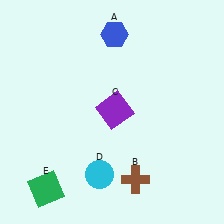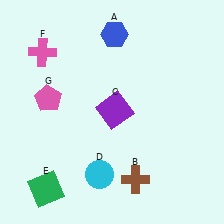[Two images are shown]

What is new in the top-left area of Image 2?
A pink cross (F) was added in the top-left area of Image 2.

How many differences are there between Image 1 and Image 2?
There are 2 differences between the two images.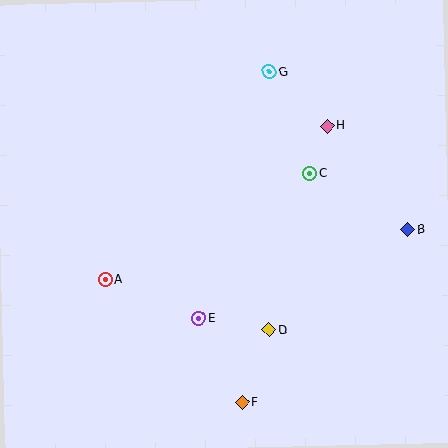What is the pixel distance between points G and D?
The distance between G and D is 258 pixels.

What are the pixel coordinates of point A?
Point A is at (106, 280).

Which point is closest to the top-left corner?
Point G is closest to the top-left corner.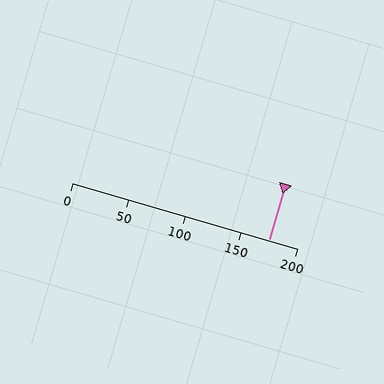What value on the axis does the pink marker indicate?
The marker indicates approximately 175.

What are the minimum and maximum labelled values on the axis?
The axis runs from 0 to 200.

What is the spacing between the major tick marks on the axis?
The major ticks are spaced 50 apart.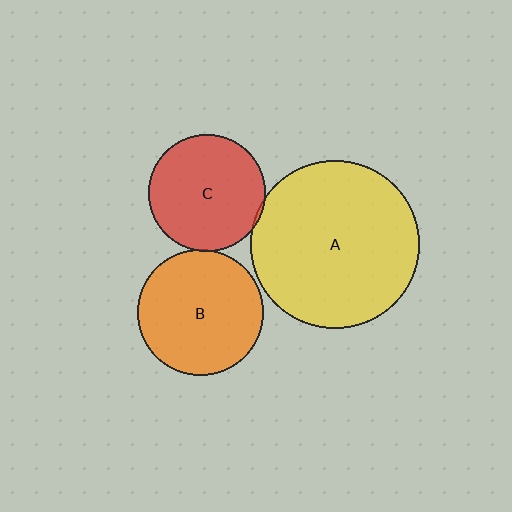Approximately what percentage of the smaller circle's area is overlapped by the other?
Approximately 5%.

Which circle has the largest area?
Circle A (yellow).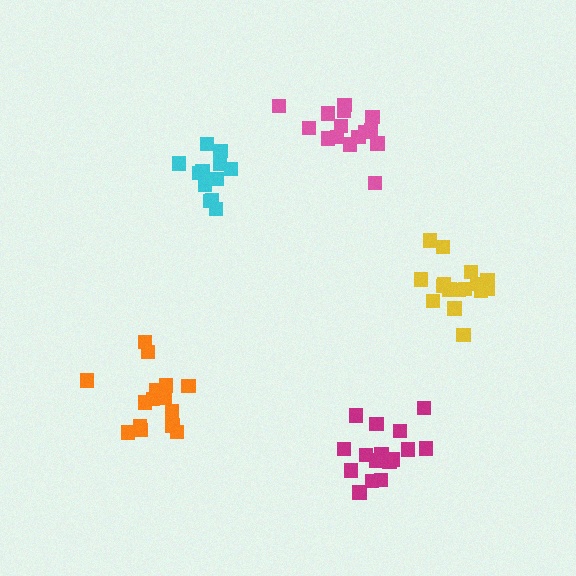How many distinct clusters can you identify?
There are 5 distinct clusters.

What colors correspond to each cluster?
The clusters are colored: pink, orange, cyan, magenta, yellow.